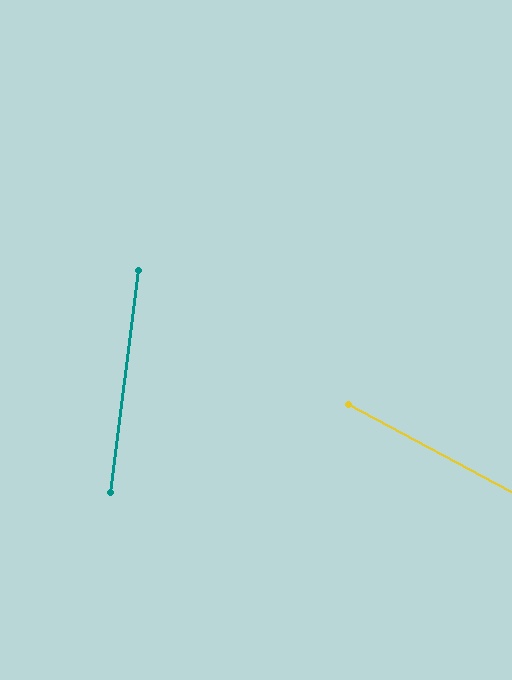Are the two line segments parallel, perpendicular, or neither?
Neither parallel nor perpendicular — they differ by about 69°.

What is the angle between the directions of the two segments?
Approximately 69 degrees.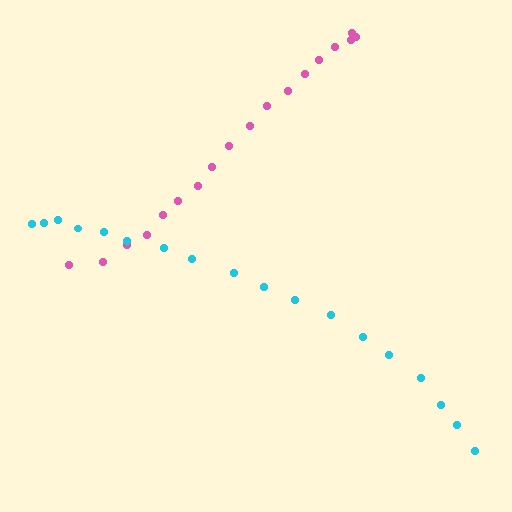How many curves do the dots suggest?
There are 2 distinct paths.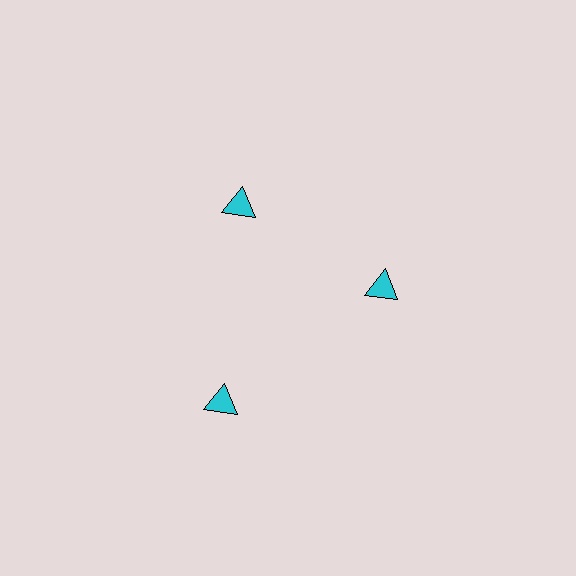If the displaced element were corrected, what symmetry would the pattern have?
It would have 3-fold rotational symmetry — the pattern would map onto itself every 120 degrees.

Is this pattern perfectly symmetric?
No. The 3 cyan triangles are arranged in a ring, but one element near the 7 o'clock position is pushed outward from the center, breaking the 3-fold rotational symmetry.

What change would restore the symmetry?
The symmetry would be restored by moving it inward, back onto the ring so that all 3 triangles sit at equal angles and equal distance from the center.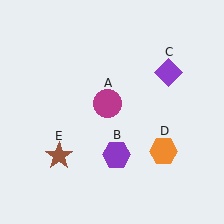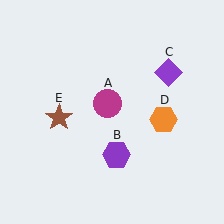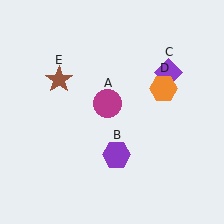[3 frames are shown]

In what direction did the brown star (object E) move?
The brown star (object E) moved up.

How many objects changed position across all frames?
2 objects changed position: orange hexagon (object D), brown star (object E).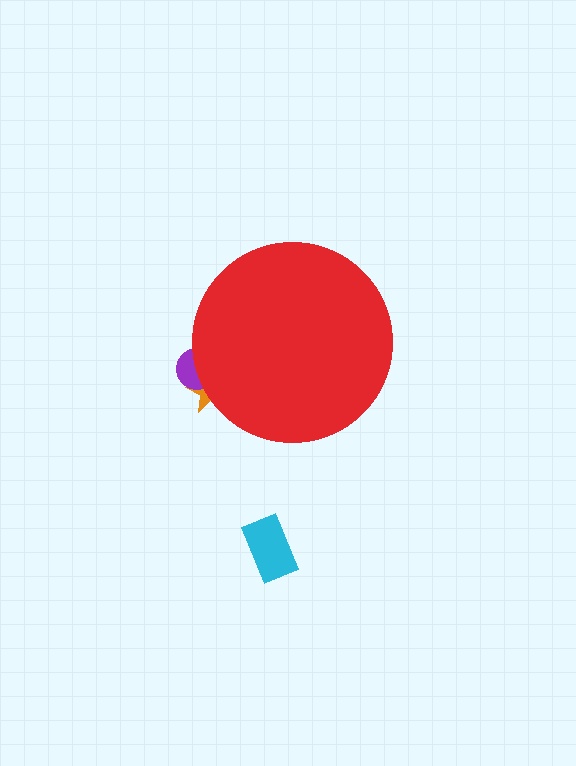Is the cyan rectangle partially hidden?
No, the cyan rectangle is fully visible.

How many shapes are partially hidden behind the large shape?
2 shapes are partially hidden.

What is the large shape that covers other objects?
A red circle.